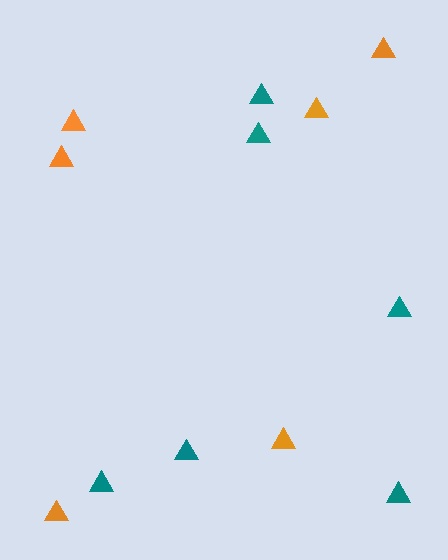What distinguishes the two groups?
There are 2 groups: one group of orange triangles (6) and one group of teal triangles (6).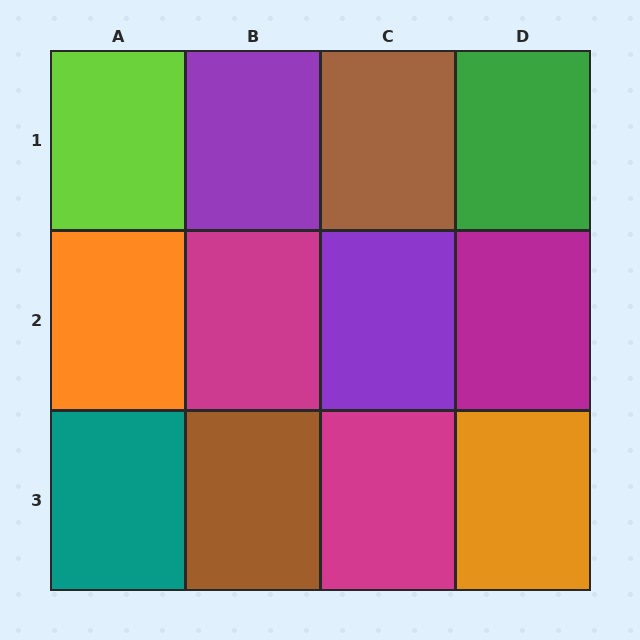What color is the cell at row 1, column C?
Brown.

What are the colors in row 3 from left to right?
Teal, brown, magenta, orange.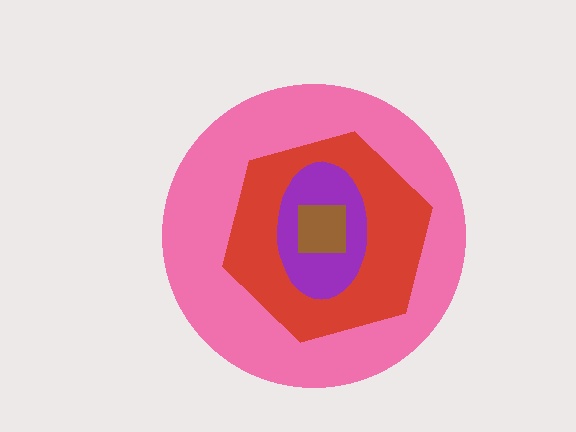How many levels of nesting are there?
4.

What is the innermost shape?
The brown square.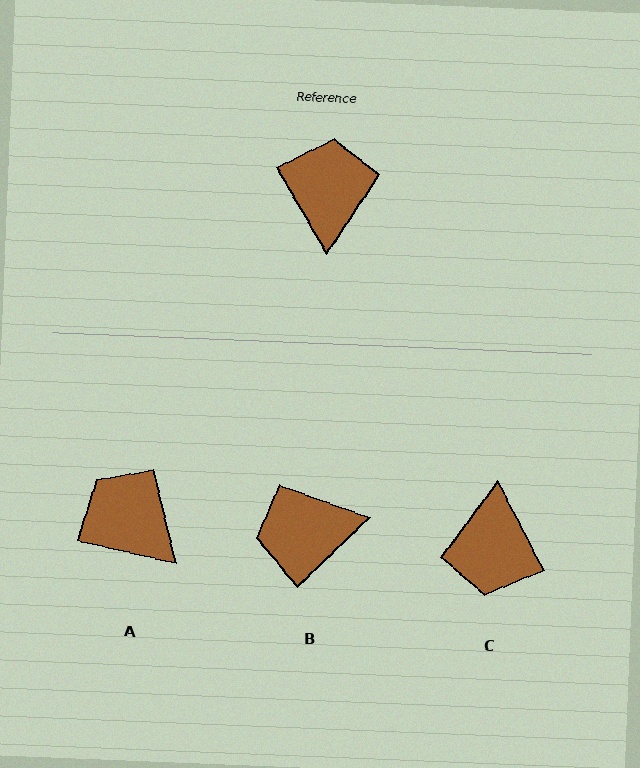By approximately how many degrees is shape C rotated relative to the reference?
Approximately 177 degrees counter-clockwise.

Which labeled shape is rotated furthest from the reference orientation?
C, about 177 degrees away.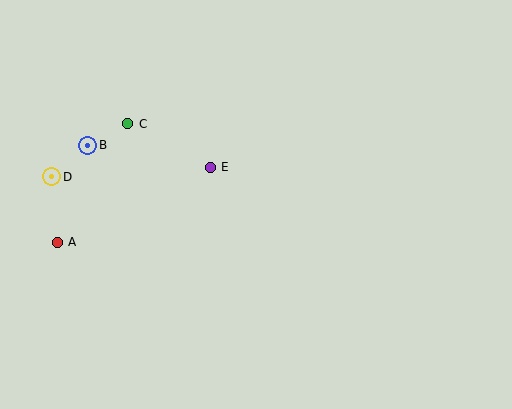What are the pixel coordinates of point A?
Point A is at (57, 242).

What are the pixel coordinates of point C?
Point C is at (128, 124).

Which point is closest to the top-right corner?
Point E is closest to the top-right corner.